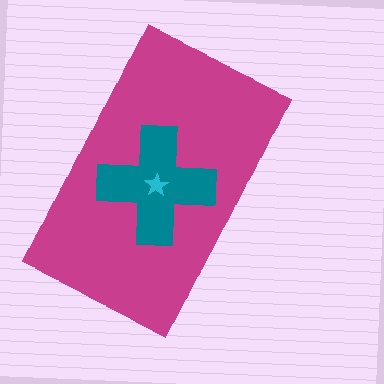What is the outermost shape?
The magenta rectangle.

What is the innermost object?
The cyan star.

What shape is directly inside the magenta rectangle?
The teal cross.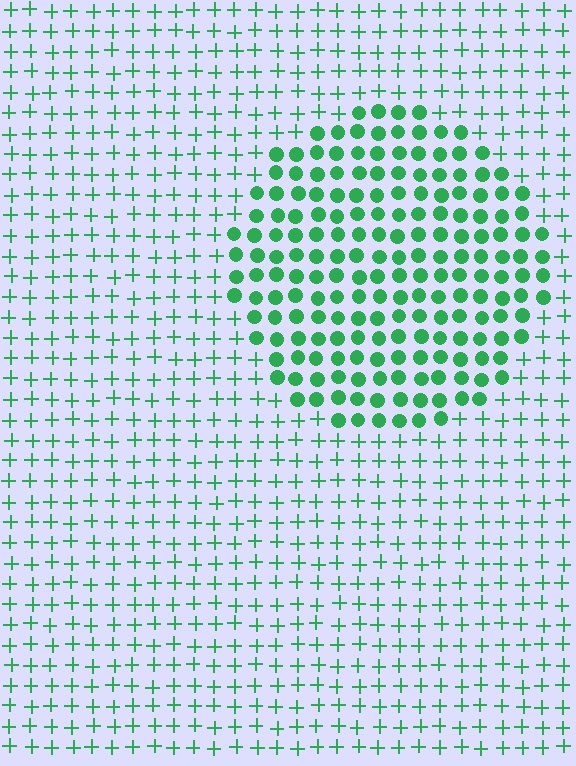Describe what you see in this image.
The image is filled with small green elements arranged in a uniform grid. A circle-shaped region contains circles, while the surrounding area contains plus signs. The boundary is defined purely by the change in element shape.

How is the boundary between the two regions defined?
The boundary is defined by a change in element shape: circles inside vs. plus signs outside. All elements share the same color and spacing.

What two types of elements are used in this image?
The image uses circles inside the circle region and plus signs outside it.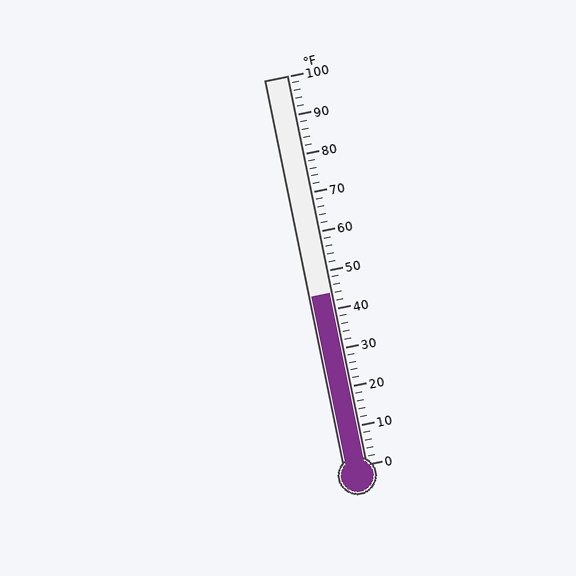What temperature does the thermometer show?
The thermometer shows approximately 44°F.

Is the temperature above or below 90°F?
The temperature is below 90°F.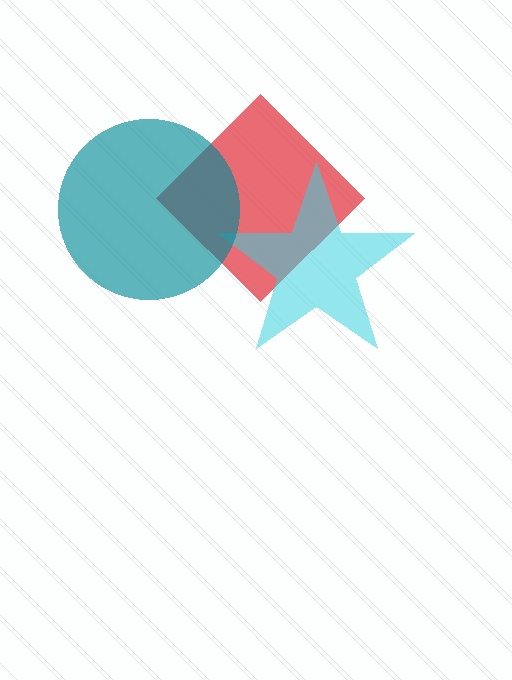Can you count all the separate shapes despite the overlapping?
Yes, there are 3 separate shapes.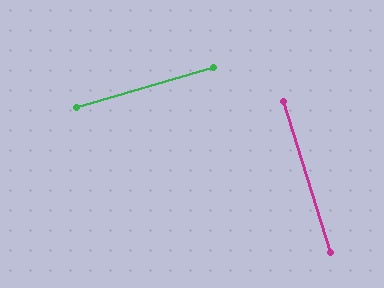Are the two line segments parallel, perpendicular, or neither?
Perpendicular — they meet at approximately 89°.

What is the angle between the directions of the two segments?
Approximately 89 degrees.